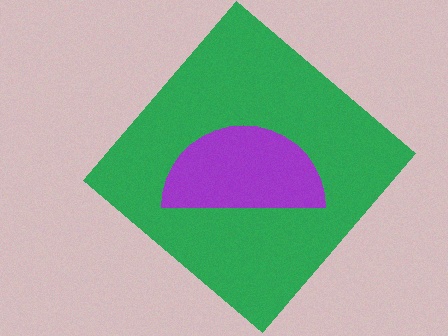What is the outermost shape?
The green diamond.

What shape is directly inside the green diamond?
The purple semicircle.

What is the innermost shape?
The purple semicircle.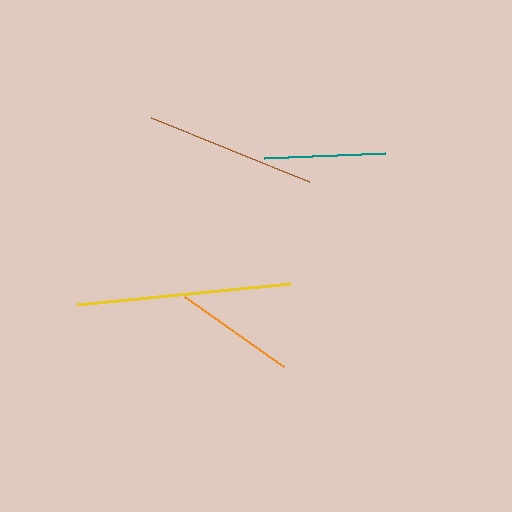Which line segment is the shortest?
The orange line is the shortest at approximately 121 pixels.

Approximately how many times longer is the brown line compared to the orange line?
The brown line is approximately 1.4 times the length of the orange line.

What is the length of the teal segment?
The teal segment is approximately 121 pixels long.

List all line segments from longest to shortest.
From longest to shortest: yellow, brown, teal, orange.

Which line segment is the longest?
The yellow line is the longest at approximately 215 pixels.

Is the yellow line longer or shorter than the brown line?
The yellow line is longer than the brown line.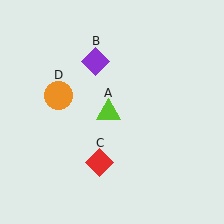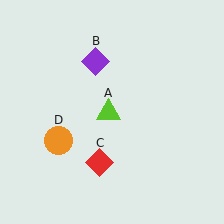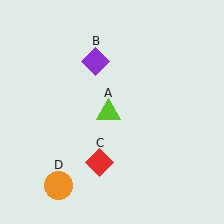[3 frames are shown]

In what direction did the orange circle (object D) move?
The orange circle (object D) moved down.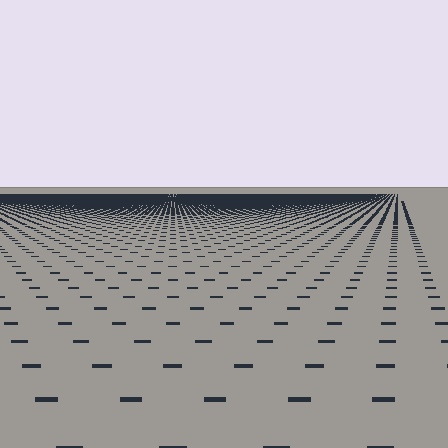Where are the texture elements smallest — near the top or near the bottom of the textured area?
Near the top.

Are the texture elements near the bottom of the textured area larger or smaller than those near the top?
Larger. Near the bottom, elements are closer to the viewer and appear at a bigger on-screen size.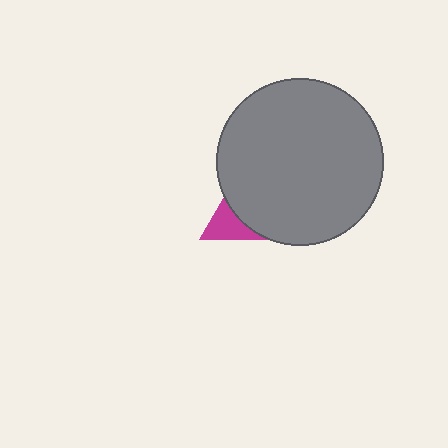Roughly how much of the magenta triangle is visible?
A small part of it is visible (roughly 30%).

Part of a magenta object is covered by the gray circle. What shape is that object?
It is a triangle.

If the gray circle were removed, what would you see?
You would see the complete magenta triangle.